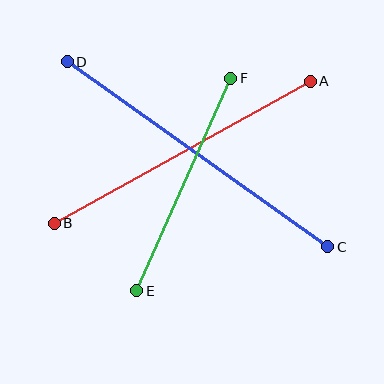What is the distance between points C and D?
The distance is approximately 320 pixels.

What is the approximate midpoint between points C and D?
The midpoint is at approximately (197, 154) pixels.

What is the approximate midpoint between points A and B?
The midpoint is at approximately (182, 152) pixels.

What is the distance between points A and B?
The distance is approximately 293 pixels.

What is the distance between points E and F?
The distance is approximately 232 pixels.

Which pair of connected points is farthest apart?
Points C and D are farthest apart.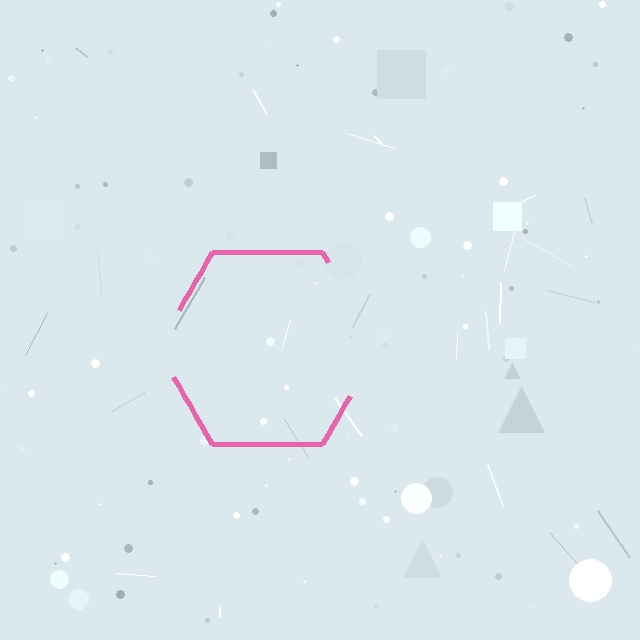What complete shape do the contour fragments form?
The contour fragments form a hexagon.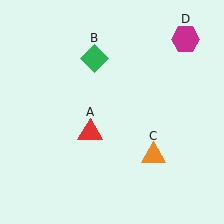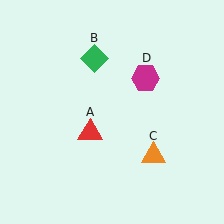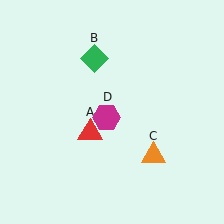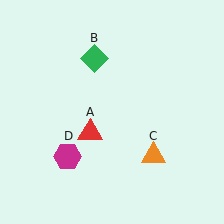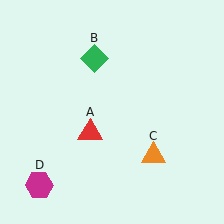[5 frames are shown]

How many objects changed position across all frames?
1 object changed position: magenta hexagon (object D).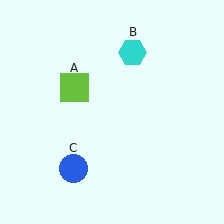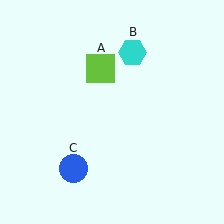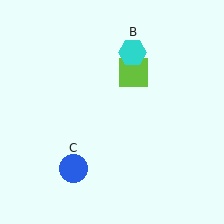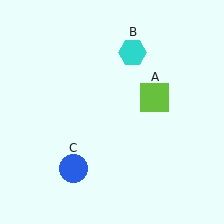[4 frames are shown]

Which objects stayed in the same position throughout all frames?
Cyan hexagon (object B) and blue circle (object C) remained stationary.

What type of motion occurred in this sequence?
The lime square (object A) rotated clockwise around the center of the scene.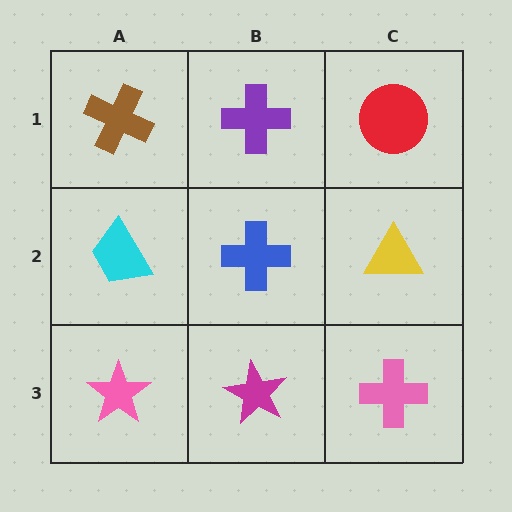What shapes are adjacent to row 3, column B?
A blue cross (row 2, column B), a pink star (row 3, column A), a pink cross (row 3, column C).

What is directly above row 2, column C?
A red circle.